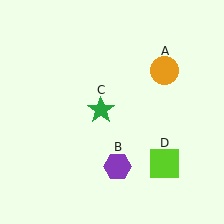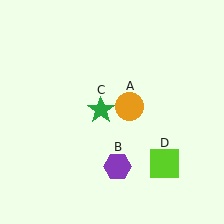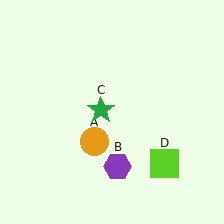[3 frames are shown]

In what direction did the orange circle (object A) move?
The orange circle (object A) moved down and to the left.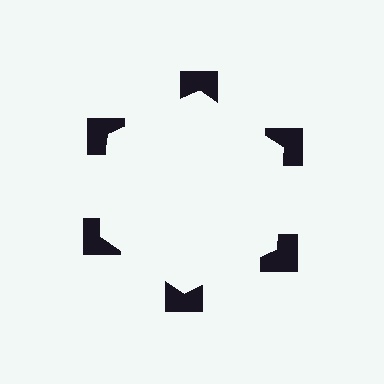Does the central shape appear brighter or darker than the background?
It typically appears slightly brighter than the background, even though no actual brightness change is drawn.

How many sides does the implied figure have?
6 sides.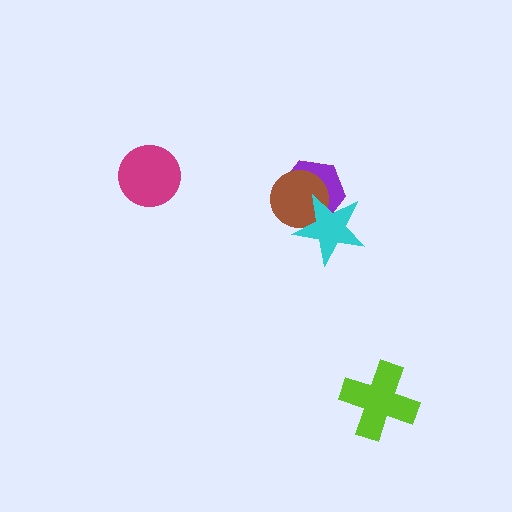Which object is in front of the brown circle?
The cyan star is in front of the brown circle.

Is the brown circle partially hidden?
Yes, it is partially covered by another shape.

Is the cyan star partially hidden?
No, no other shape covers it.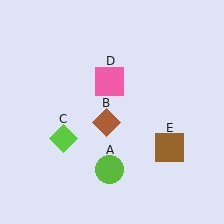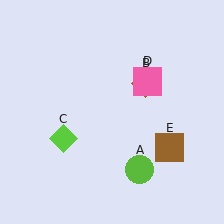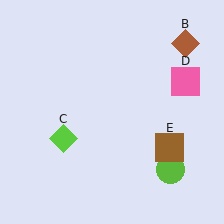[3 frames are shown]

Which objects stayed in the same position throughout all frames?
Lime diamond (object C) and brown square (object E) remained stationary.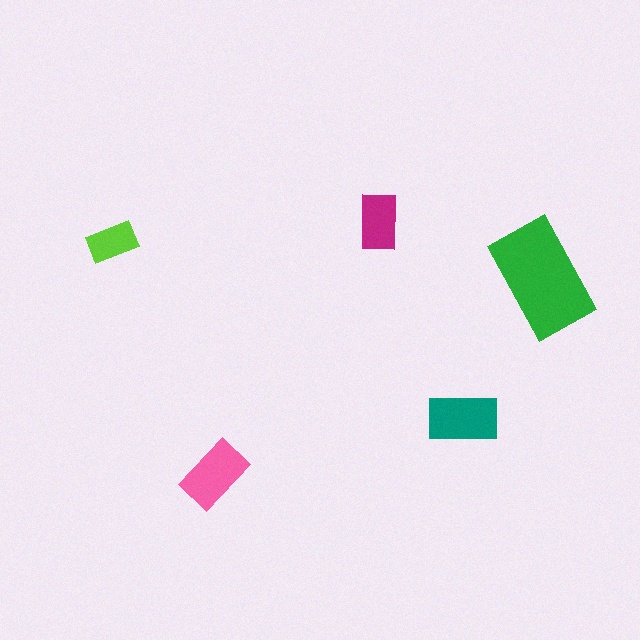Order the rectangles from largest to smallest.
the green one, the teal one, the pink one, the magenta one, the lime one.